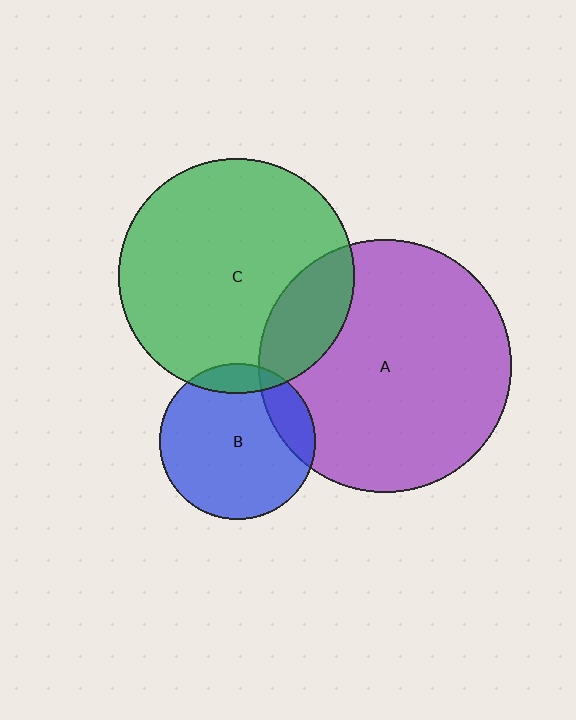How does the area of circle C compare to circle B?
Approximately 2.3 times.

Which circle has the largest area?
Circle A (purple).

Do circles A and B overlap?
Yes.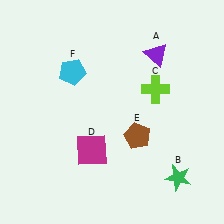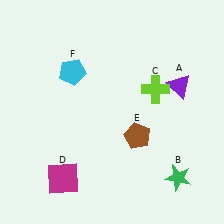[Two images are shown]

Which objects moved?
The objects that moved are: the purple triangle (A), the magenta square (D).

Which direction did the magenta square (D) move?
The magenta square (D) moved left.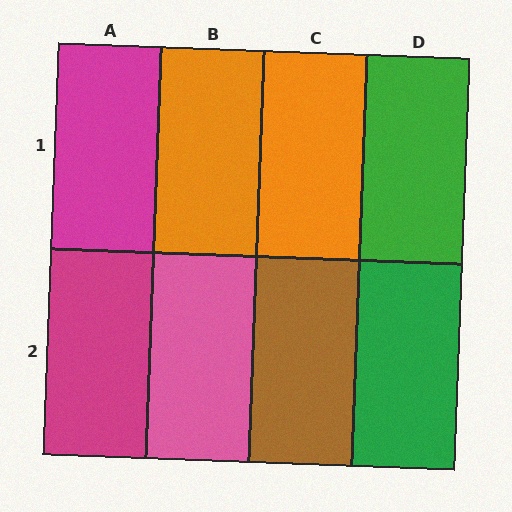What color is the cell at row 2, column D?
Green.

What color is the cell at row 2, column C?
Brown.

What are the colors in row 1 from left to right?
Magenta, orange, orange, green.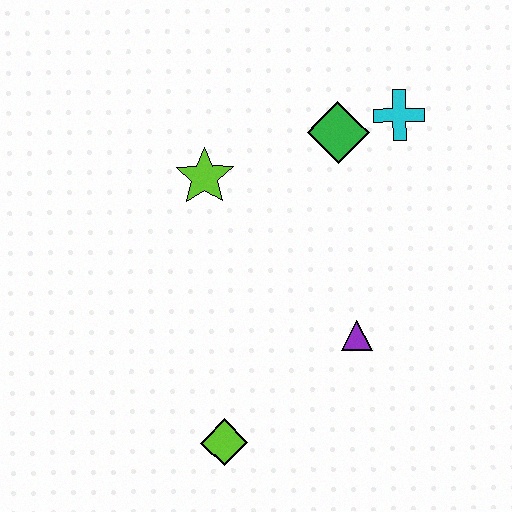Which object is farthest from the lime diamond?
The cyan cross is farthest from the lime diamond.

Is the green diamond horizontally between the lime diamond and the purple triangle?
Yes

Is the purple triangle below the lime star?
Yes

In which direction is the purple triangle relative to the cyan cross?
The purple triangle is below the cyan cross.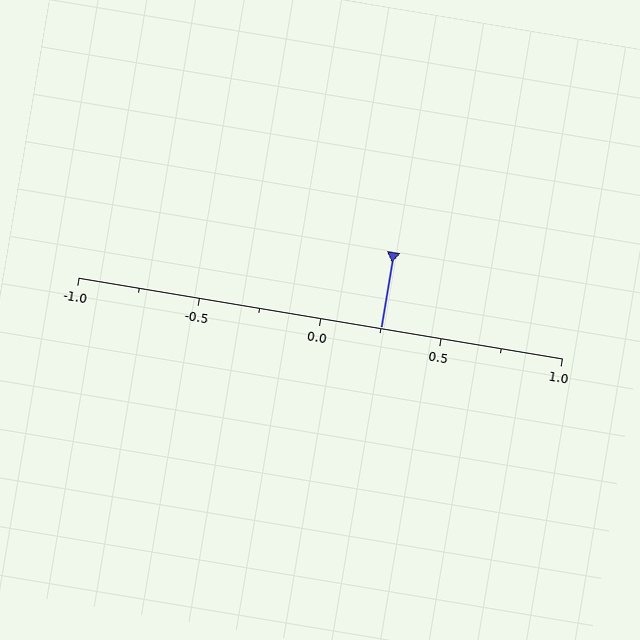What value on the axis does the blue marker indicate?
The marker indicates approximately 0.25.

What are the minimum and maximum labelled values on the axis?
The axis runs from -1.0 to 1.0.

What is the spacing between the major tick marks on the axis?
The major ticks are spaced 0.5 apart.